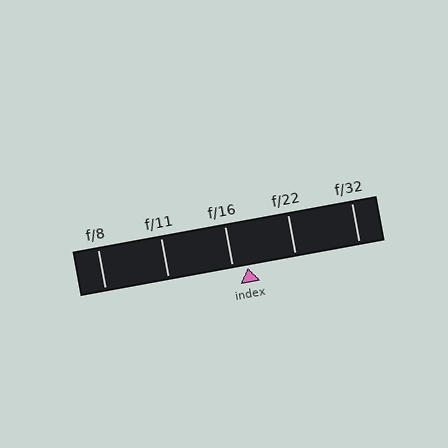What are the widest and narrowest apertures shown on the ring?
The widest aperture shown is f/8 and the narrowest is f/32.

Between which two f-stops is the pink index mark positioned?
The index mark is between f/16 and f/22.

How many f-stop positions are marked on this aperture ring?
There are 5 f-stop positions marked.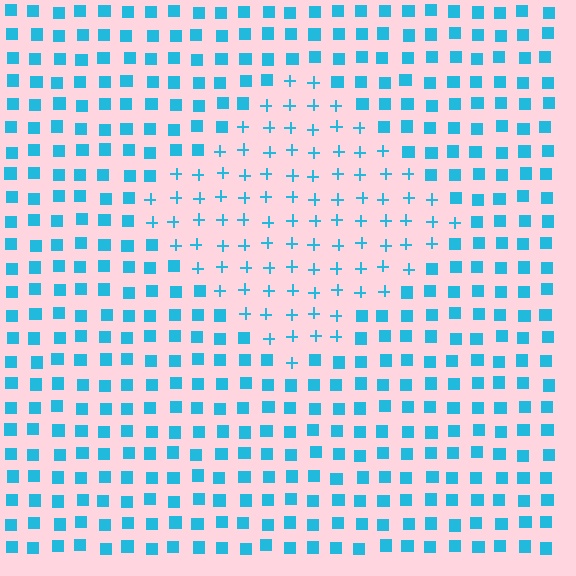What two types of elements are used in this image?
The image uses plus signs inside the diamond region and squares outside it.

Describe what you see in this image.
The image is filled with small cyan elements arranged in a uniform grid. A diamond-shaped region contains plus signs, while the surrounding area contains squares. The boundary is defined purely by the change in element shape.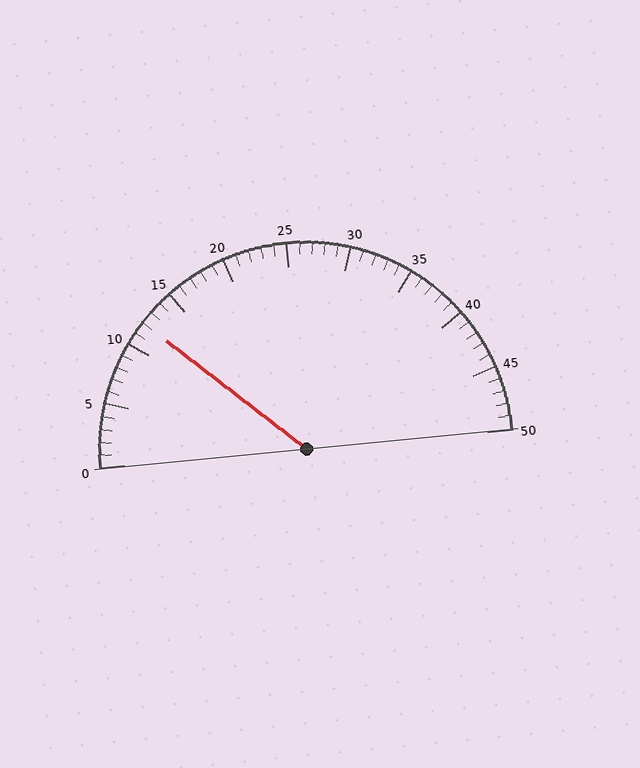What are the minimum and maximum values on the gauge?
The gauge ranges from 0 to 50.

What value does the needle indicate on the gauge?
The needle indicates approximately 12.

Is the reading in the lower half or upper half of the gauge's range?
The reading is in the lower half of the range (0 to 50).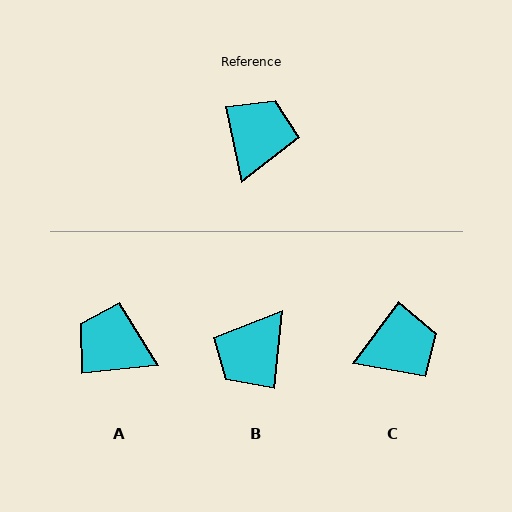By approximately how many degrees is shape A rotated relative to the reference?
Approximately 84 degrees counter-clockwise.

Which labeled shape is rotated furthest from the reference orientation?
B, about 163 degrees away.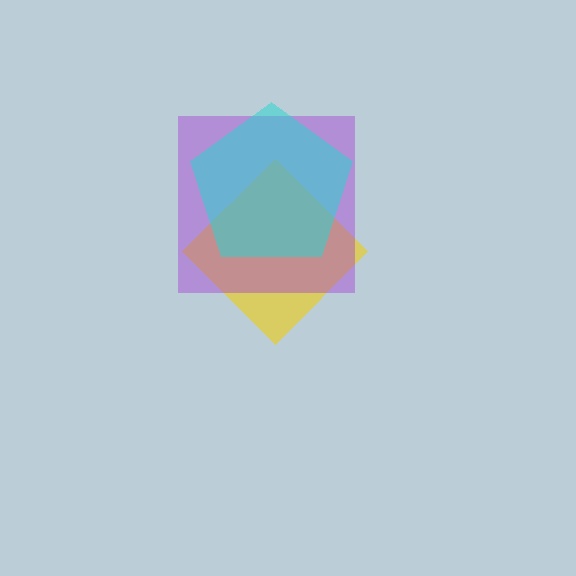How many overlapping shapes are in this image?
There are 3 overlapping shapes in the image.